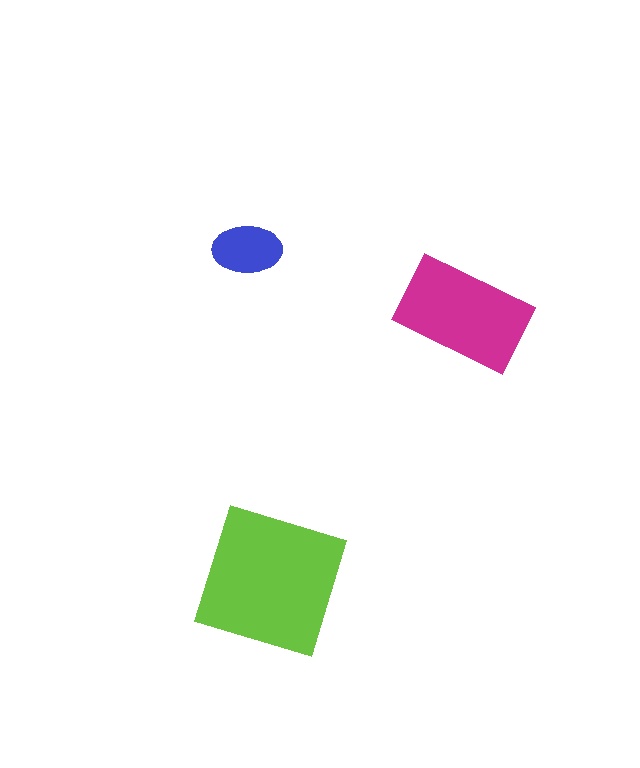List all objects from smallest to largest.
The blue ellipse, the magenta rectangle, the lime square.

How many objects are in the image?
There are 3 objects in the image.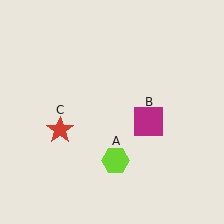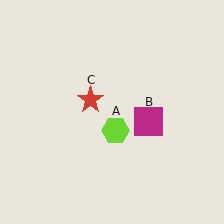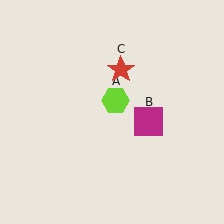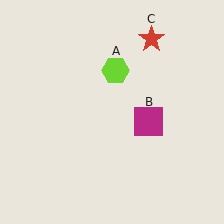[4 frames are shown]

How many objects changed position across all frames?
2 objects changed position: lime hexagon (object A), red star (object C).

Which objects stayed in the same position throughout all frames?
Magenta square (object B) remained stationary.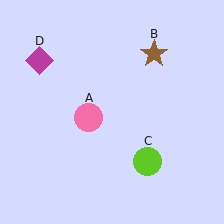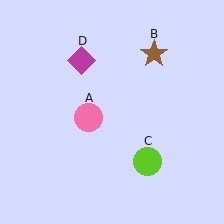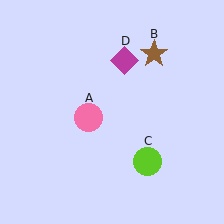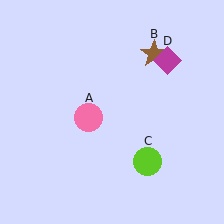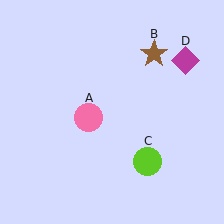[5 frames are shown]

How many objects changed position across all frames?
1 object changed position: magenta diamond (object D).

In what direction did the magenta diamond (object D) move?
The magenta diamond (object D) moved right.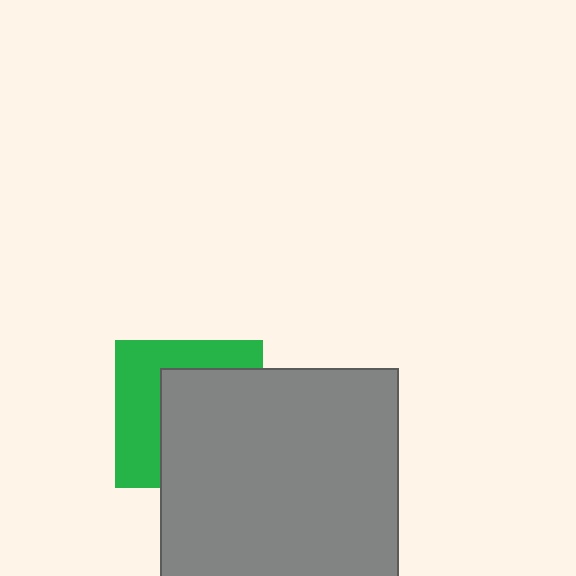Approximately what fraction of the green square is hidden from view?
Roughly 57% of the green square is hidden behind the gray square.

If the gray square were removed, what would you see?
You would see the complete green square.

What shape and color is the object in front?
The object in front is a gray square.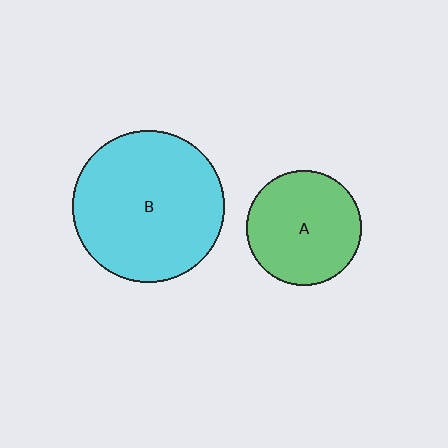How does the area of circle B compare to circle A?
Approximately 1.7 times.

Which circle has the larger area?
Circle B (cyan).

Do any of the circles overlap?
No, none of the circles overlap.